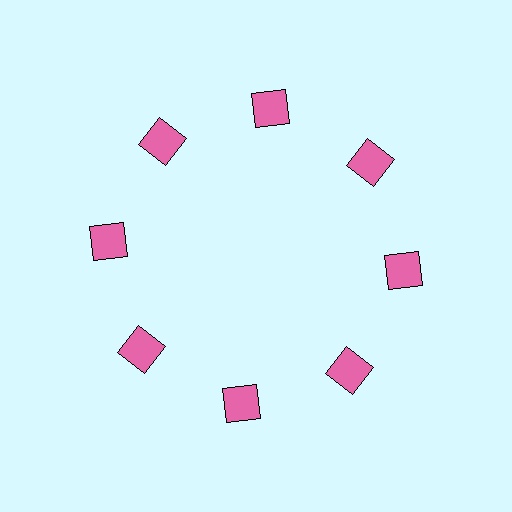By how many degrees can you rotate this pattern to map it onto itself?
The pattern maps onto itself every 45 degrees of rotation.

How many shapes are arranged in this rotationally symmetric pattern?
There are 8 shapes, arranged in 8 groups of 1.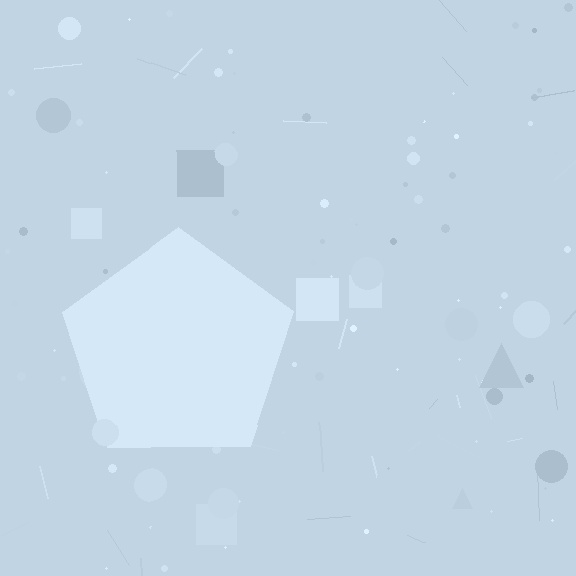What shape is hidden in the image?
A pentagon is hidden in the image.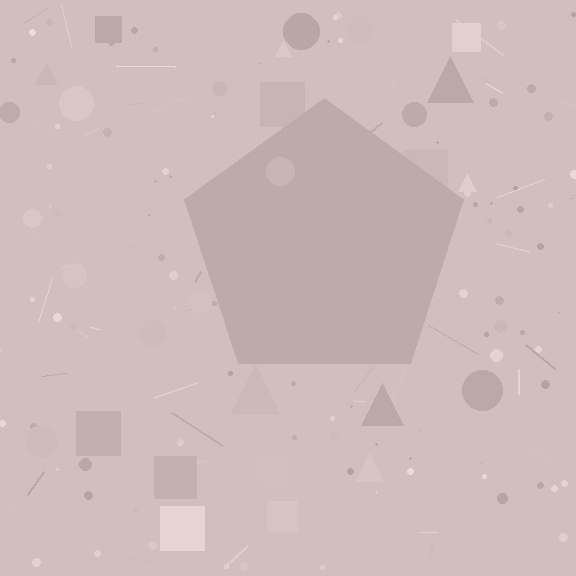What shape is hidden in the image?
A pentagon is hidden in the image.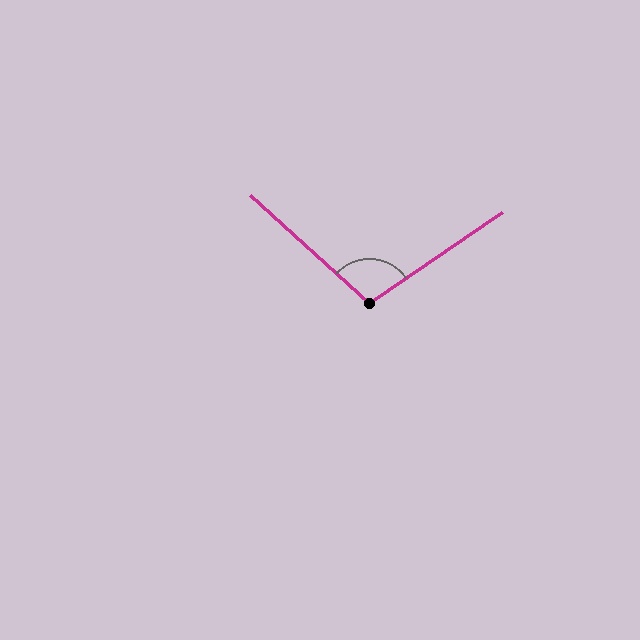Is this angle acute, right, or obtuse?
It is obtuse.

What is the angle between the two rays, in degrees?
Approximately 103 degrees.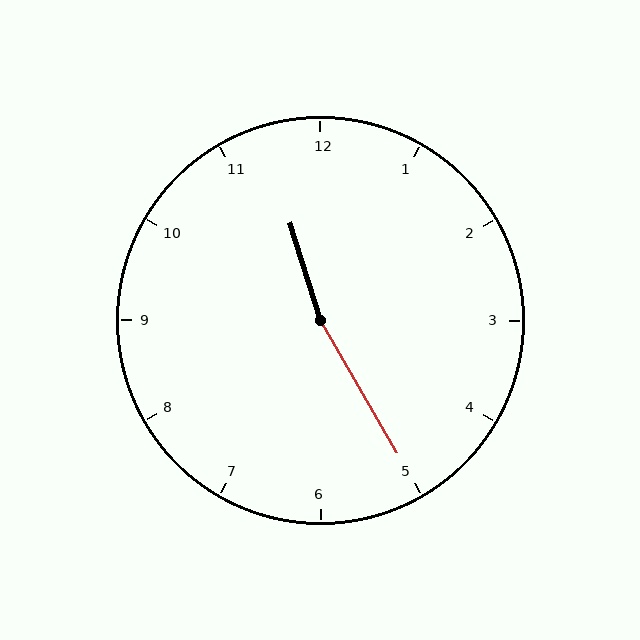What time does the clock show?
11:25.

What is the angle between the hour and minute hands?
Approximately 168 degrees.